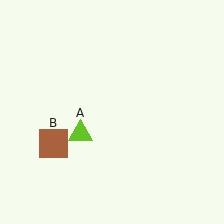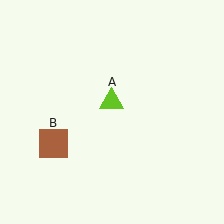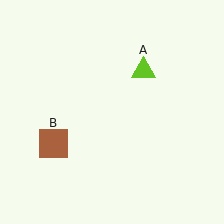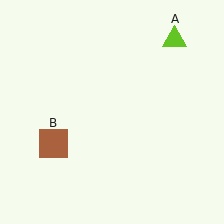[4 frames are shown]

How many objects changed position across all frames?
1 object changed position: lime triangle (object A).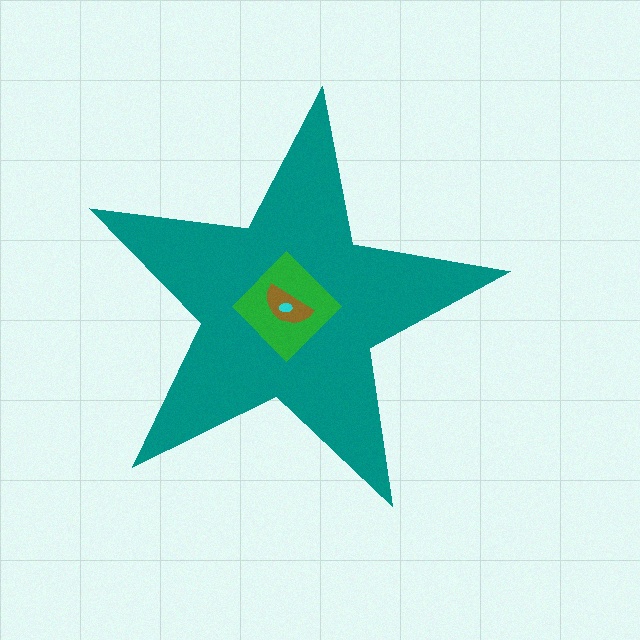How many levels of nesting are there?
4.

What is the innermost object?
The cyan ellipse.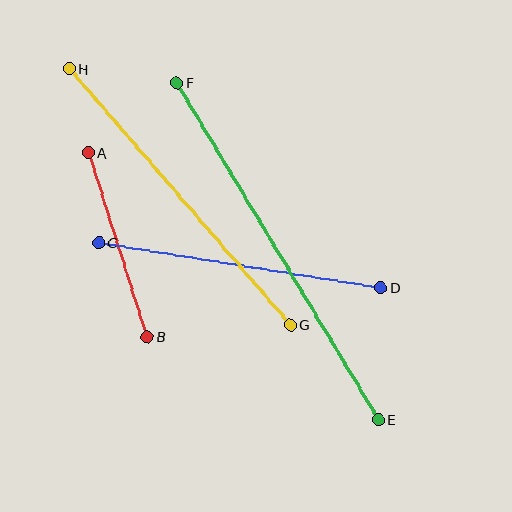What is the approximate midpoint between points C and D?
The midpoint is at approximately (240, 265) pixels.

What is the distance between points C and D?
The distance is approximately 285 pixels.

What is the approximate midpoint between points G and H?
The midpoint is at approximately (179, 197) pixels.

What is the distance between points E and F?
The distance is approximately 392 pixels.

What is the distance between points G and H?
The distance is approximately 339 pixels.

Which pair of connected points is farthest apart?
Points E and F are farthest apart.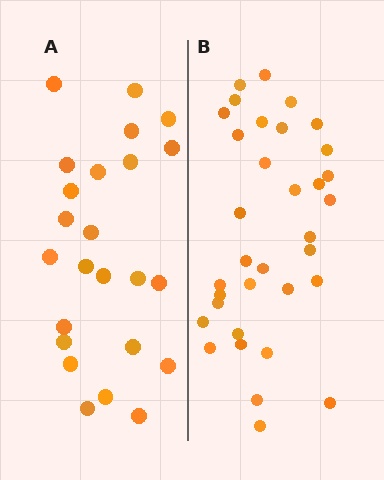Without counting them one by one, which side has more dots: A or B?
Region B (the right region) has more dots.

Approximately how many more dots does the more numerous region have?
Region B has roughly 10 or so more dots than region A.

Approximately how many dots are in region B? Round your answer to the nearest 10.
About 30 dots. (The exact count is 34, which rounds to 30.)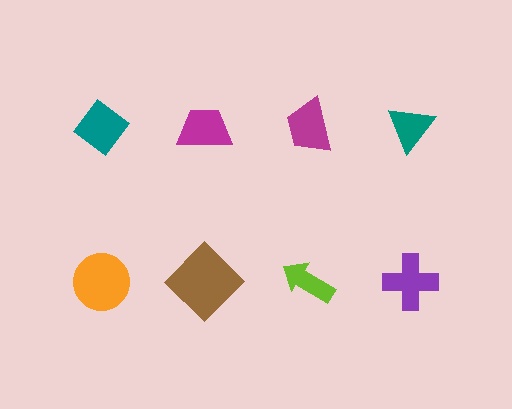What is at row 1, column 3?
A magenta trapezoid.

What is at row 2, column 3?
A lime arrow.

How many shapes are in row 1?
4 shapes.